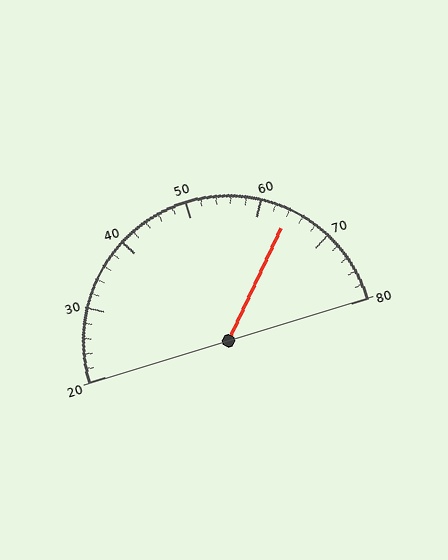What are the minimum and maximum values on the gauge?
The gauge ranges from 20 to 80.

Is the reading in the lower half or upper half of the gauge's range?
The reading is in the upper half of the range (20 to 80).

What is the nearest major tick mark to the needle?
The nearest major tick mark is 60.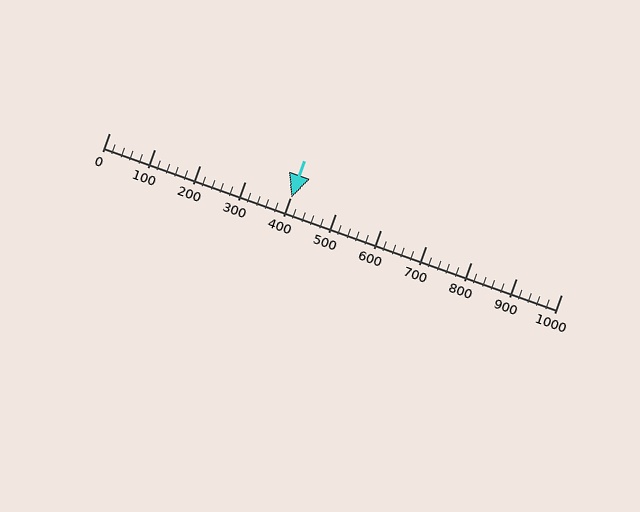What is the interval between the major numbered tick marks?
The major tick marks are spaced 100 units apart.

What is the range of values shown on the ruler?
The ruler shows values from 0 to 1000.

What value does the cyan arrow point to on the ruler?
The cyan arrow points to approximately 404.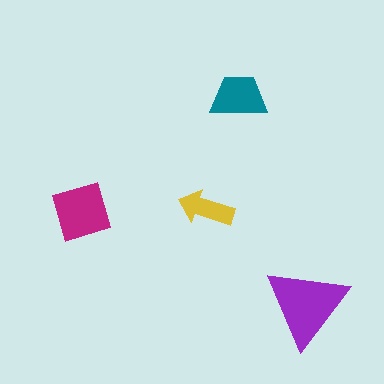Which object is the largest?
The purple triangle.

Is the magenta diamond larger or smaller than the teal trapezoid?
Larger.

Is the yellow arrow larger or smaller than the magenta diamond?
Smaller.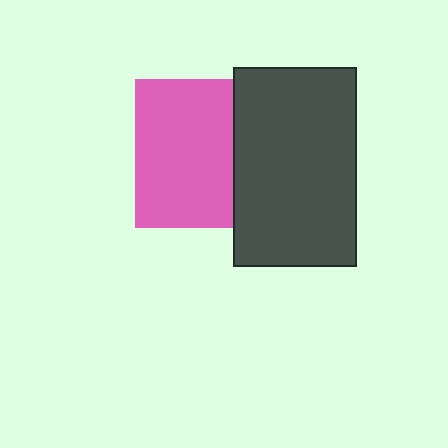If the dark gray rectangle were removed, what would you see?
You would see the complete pink square.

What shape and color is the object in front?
The object in front is a dark gray rectangle.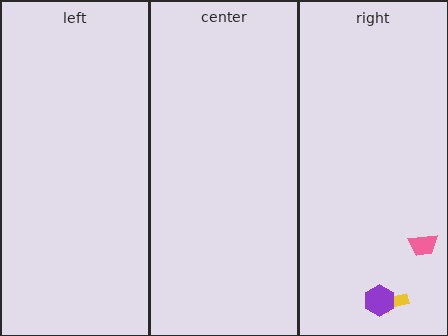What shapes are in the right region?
The pink trapezoid, the yellow arrow, the purple hexagon.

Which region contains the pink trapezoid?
The right region.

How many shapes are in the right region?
3.